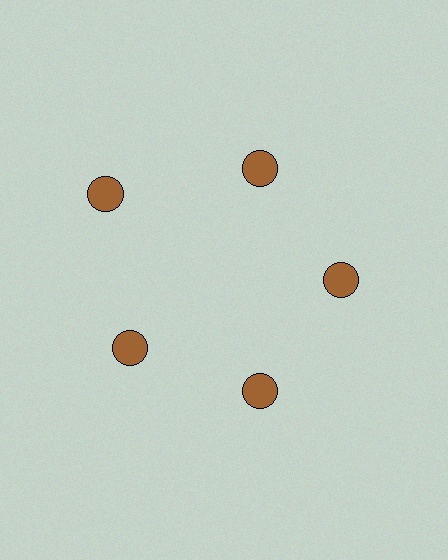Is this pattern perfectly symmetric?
No. The 5 brown circles are arranged in a ring, but one element near the 10 o'clock position is pushed outward from the center, breaking the 5-fold rotational symmetry.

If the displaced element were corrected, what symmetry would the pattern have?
It would have 5-fold rotational symmetry — the pattern would map onto itself every 72 degrees.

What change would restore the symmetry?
The symmetry would be restored by moving it inward, back onto the ring so that all 5 circles sit at equal angles and equal distance from the center.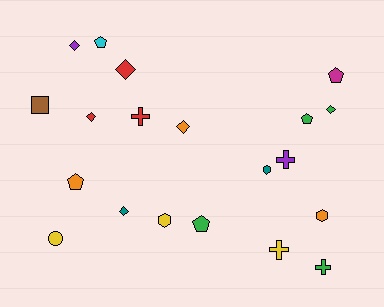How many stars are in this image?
There are no stars.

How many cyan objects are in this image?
There is 1 cyan object.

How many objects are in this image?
There are 20 objects.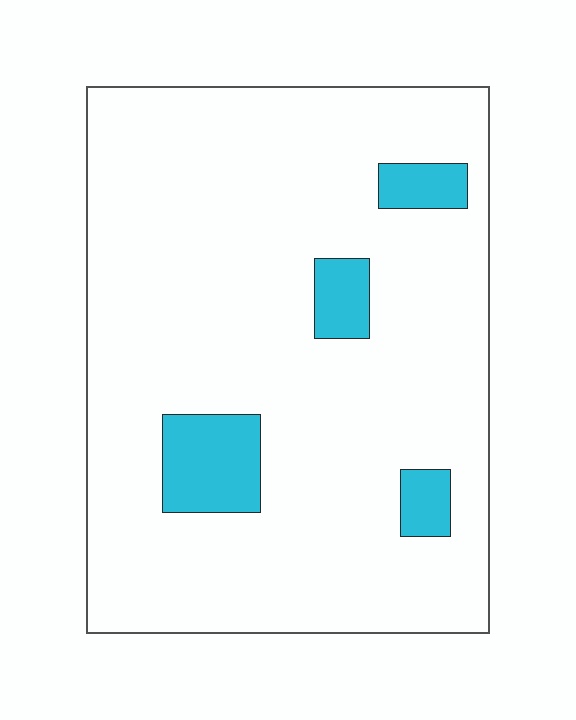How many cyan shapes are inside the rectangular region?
4.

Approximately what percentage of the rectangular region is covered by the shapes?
Approximately 10%.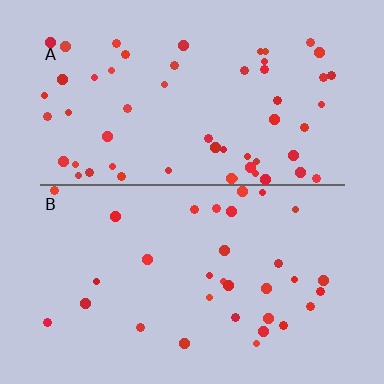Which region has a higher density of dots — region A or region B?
A (the top).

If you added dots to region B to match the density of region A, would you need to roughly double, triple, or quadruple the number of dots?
Approximately double.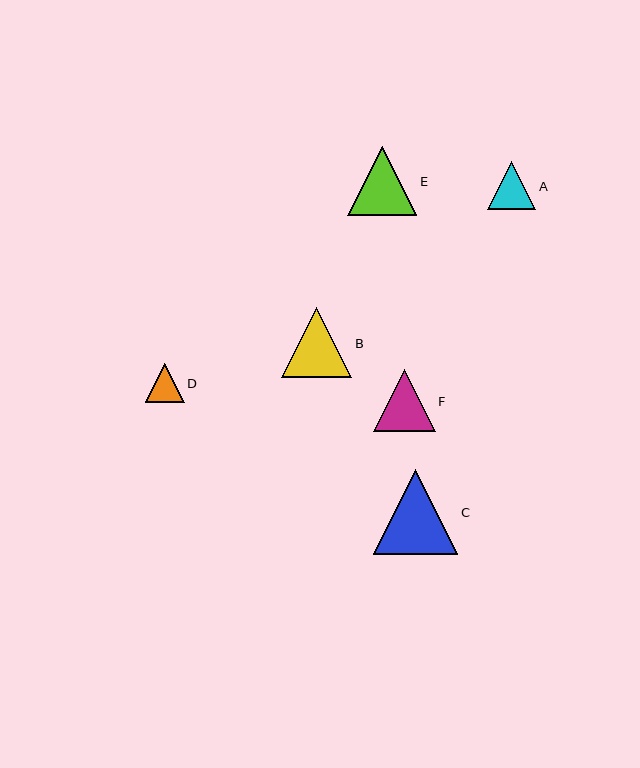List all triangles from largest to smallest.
From largest to smallest: C, B, E, F, A, D.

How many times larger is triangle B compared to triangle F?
Triangle B is approximately 1.1 times the size of triangle F.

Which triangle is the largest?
Triangle C is the largest with a size of approximately 84 pixels.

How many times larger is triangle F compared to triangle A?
Triangle F is approximately 1.3 times the size of triangle A.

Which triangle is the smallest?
Triangle D is the smallest with a size of approximately 39 pixels.